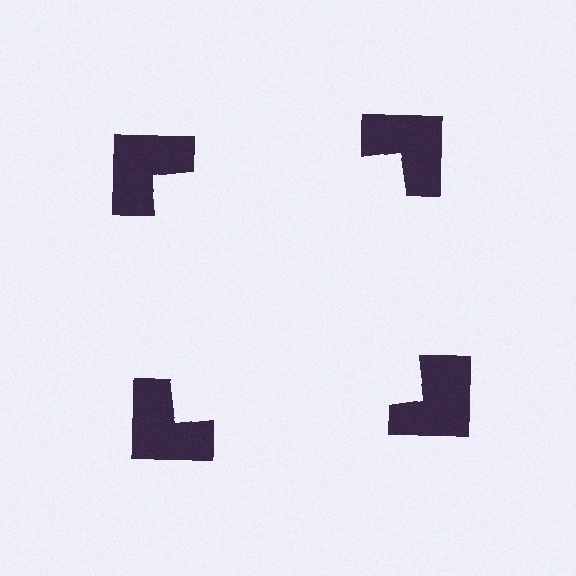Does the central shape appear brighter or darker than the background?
It typically appears slightly brighter than the background, even though no actual brightness change is drawn.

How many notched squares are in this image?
There are 4 — one at each vertex of the illusory square.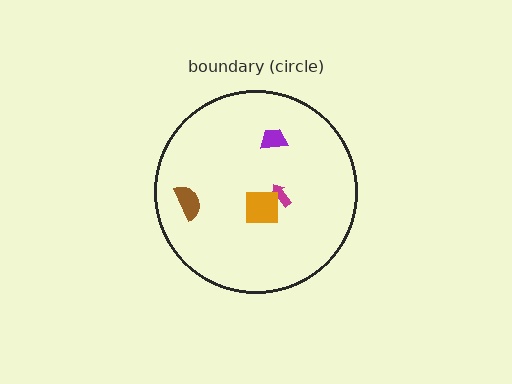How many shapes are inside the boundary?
4 inside, 0 outside.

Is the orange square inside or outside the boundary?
Inside.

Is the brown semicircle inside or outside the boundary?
Inside.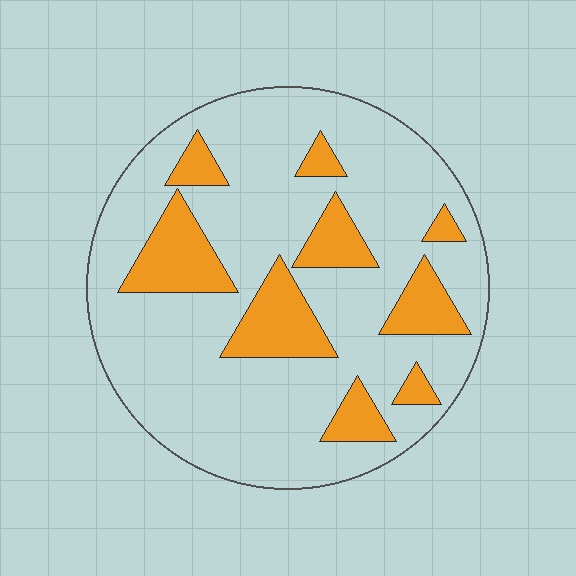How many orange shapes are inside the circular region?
9.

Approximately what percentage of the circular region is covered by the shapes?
Approximately 20%.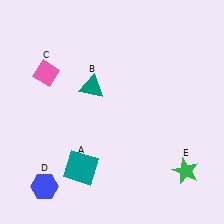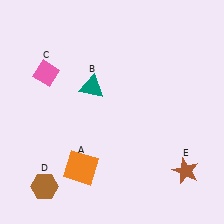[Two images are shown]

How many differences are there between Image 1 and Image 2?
There are 3 differences between the two images.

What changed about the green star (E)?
In Image 1, E is green. In Image 2, it changed to brown.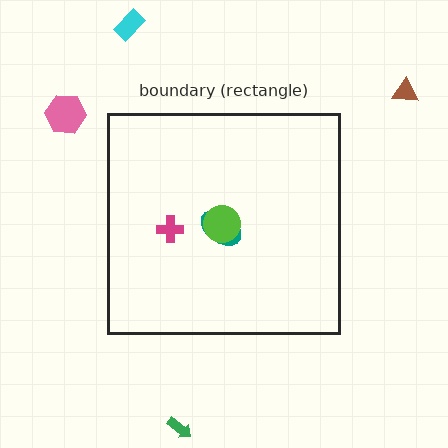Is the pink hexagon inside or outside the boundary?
Outside.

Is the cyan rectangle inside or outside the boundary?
Outside.